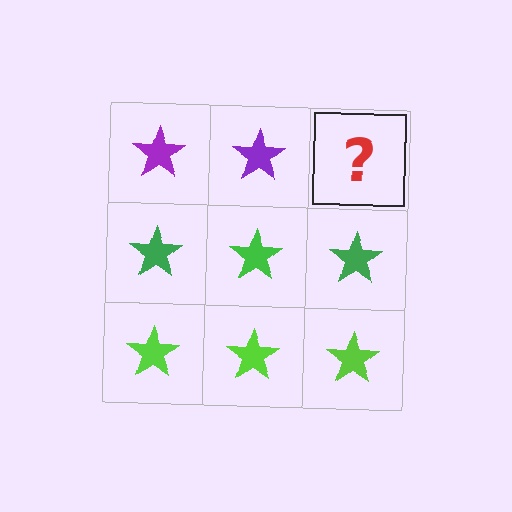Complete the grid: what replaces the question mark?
The question mark should be replaced with a purple star.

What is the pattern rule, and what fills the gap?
The rule is that each row has a consistent color. The gap should be filled with a purple star.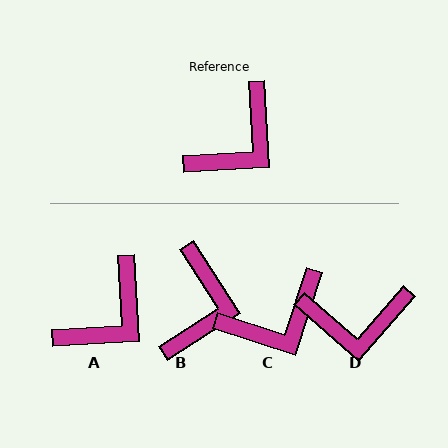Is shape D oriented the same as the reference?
No, it is off by about 44 degrees.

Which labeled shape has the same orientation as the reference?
A.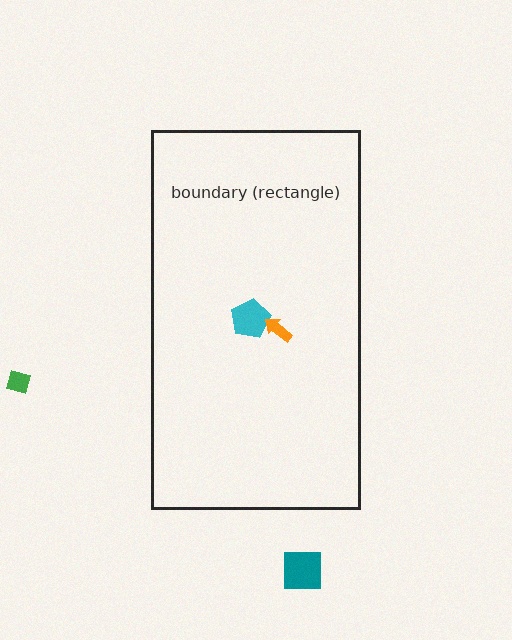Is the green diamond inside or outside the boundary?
Outside.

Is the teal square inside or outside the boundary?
Outside.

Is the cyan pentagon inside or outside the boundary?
Inside.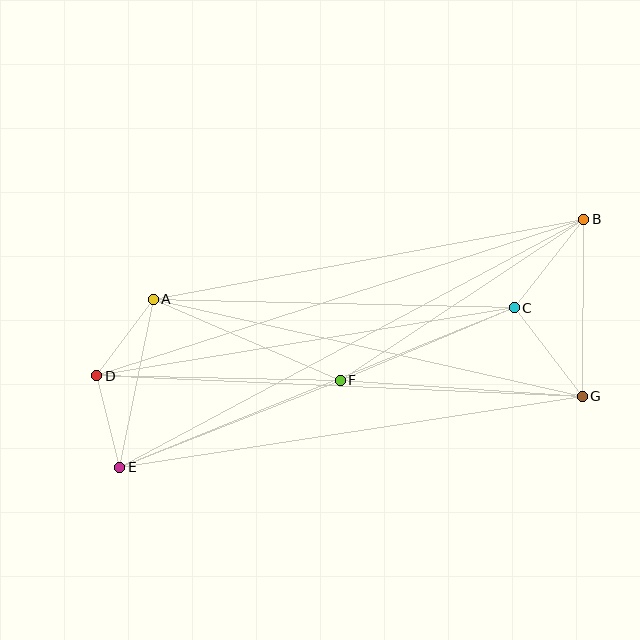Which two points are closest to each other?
Points D and E are closest to each other.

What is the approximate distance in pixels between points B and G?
The distance between B and G is approximately 177 pixels.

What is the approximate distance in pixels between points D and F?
The distance between D and F is approximately 243 pixels.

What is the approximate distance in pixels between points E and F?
The distance between E and F is approximately 237 pixels.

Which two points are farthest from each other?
Points B and E are farthest from each other.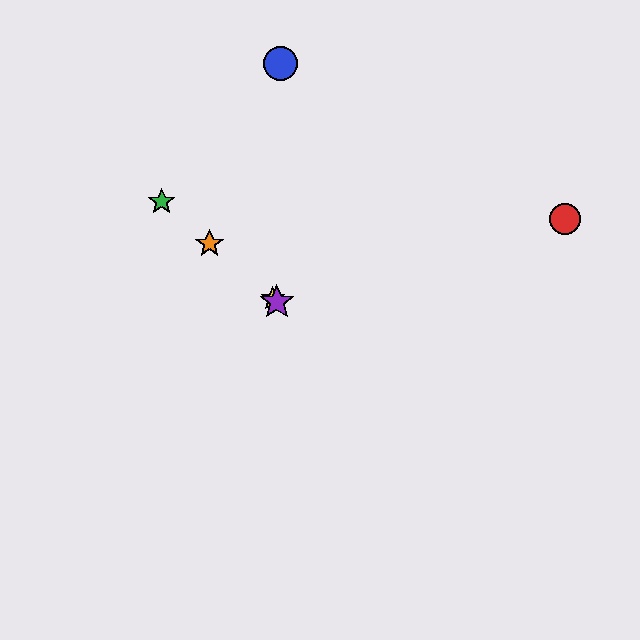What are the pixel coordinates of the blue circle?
The blue circle is at (280, 63).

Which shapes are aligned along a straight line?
The green star, the yellow star, the purple star, the orange star are aligned along a straight line.